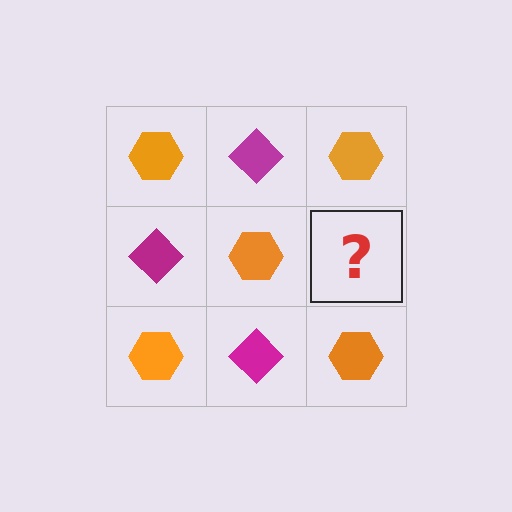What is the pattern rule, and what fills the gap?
The rule is that it alternates orange hexagon and magenta diamond in a checkerboard pattern. The gap should be filled with a magenta diamond.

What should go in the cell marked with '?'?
The missing cell should contain a magenta diamond.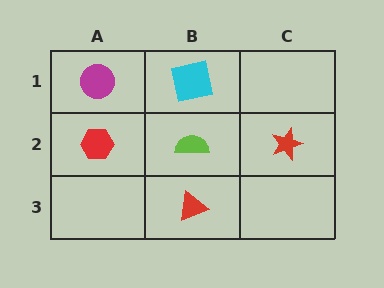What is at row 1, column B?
A cyan square.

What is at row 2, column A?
A red hexagon.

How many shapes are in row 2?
3 shapes.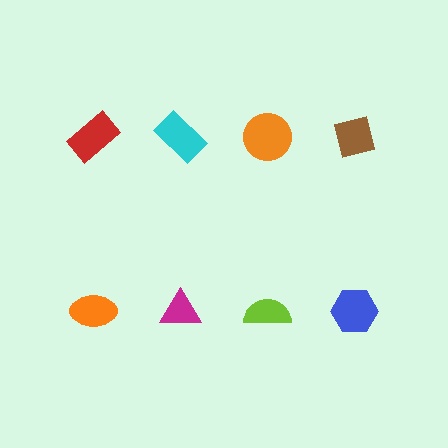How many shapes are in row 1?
4 shapes.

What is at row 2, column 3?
A lime semicircle.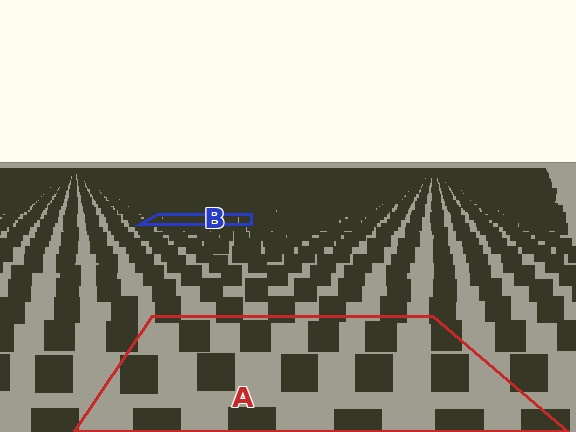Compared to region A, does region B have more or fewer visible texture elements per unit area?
Region B has more texture elements per unit area — they are packed more densely because it is farther away.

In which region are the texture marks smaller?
The texture marks are smaller in region B, because it is farther away.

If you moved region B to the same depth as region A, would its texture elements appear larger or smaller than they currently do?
They would appear larger. At a closer depth, the same texture elements are projected at a bigger on-screen size.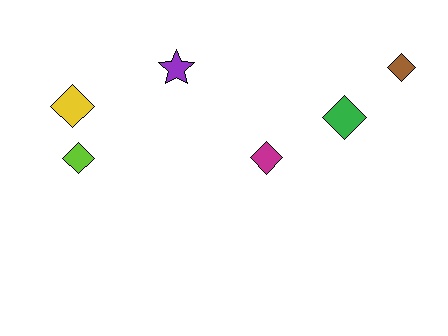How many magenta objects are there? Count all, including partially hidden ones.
There is 1 magenta object.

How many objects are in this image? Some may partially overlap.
There are 6 objects.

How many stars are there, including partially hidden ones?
There is 1 star.